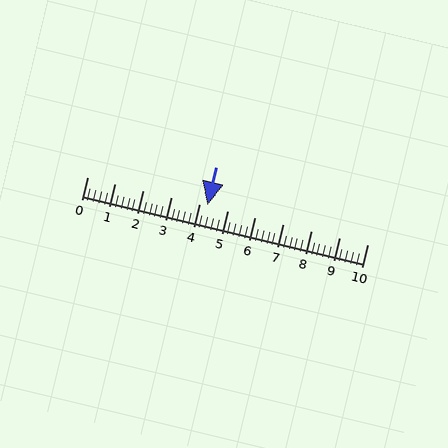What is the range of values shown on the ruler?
The ruler shows values from 0 to 10.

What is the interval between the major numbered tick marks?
The major tick marks are spaced 1 units apart.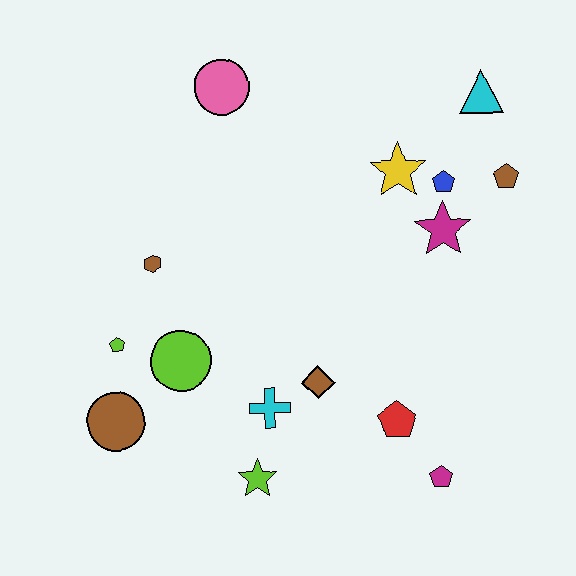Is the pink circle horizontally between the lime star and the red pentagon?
No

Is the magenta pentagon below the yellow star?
Yes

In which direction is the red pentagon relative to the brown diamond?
The red pentagon is to the right of the brown diamond.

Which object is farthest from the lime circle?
The cyan triangle is farthest from the lime circle.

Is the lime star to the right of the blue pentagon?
No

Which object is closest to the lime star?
The cyan cross is closest to the lime star.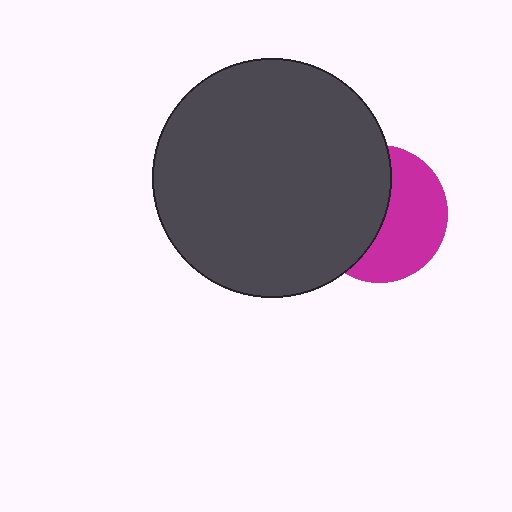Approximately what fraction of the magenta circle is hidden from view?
Roughly 50% of the magenta circle is hidden behind the dark gray circle.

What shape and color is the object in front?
The object in front is a dark gray circle.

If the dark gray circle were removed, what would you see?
You would see the complete magenta circle.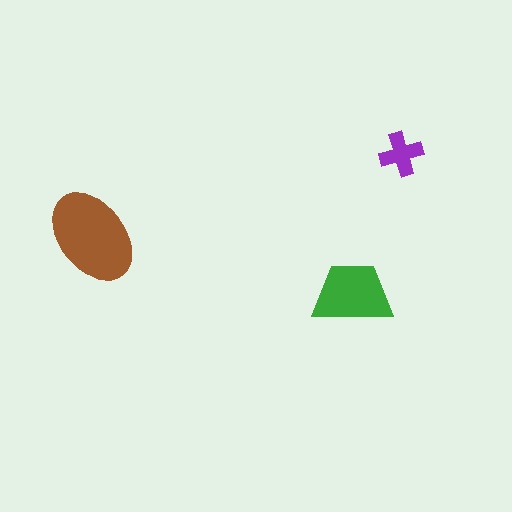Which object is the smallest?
The purple cross.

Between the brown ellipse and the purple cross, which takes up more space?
The brown ellipse.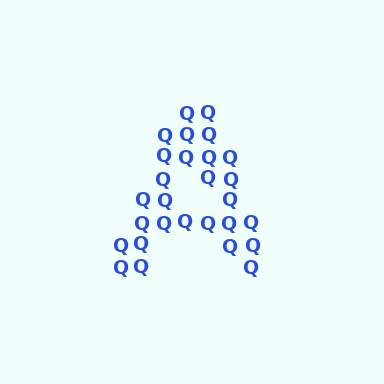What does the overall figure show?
The overall figure shows the letter A.